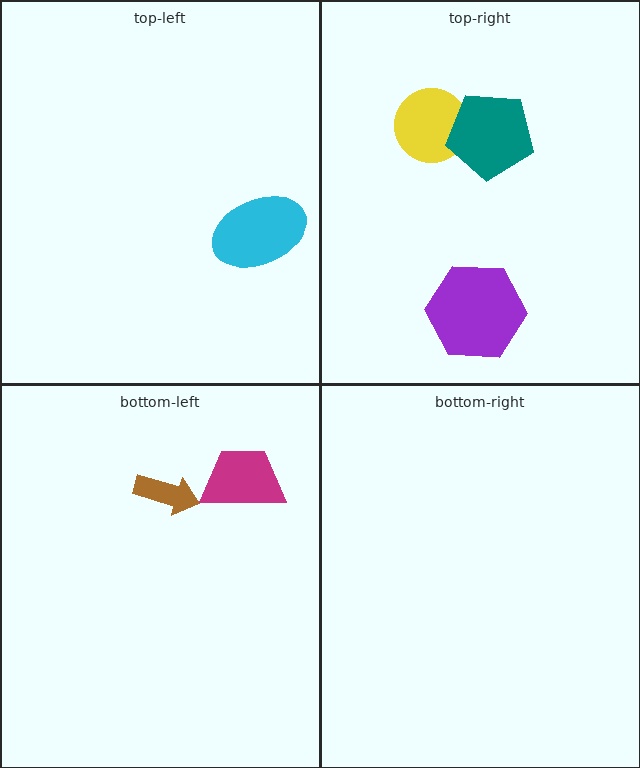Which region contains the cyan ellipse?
The top-left region.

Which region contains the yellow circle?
The top-right region.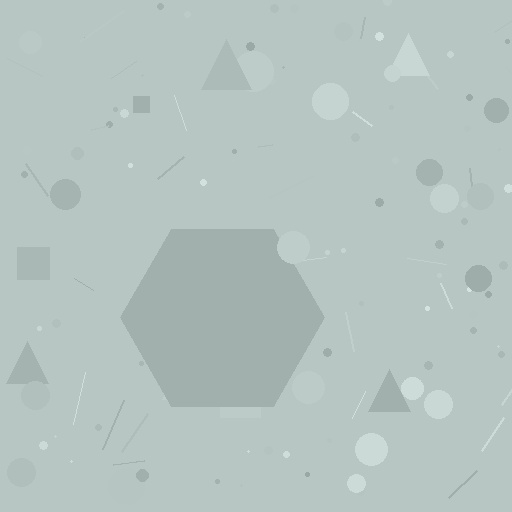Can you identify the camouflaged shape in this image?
The camouflaged shape is a hexagon.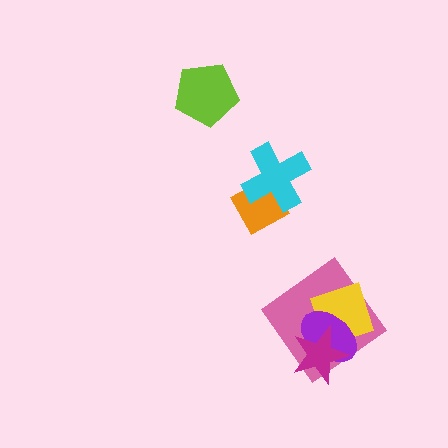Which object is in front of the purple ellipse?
The magenta star is in front of the purple ellipse.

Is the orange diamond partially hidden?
Yes, it is partially covered by another shape.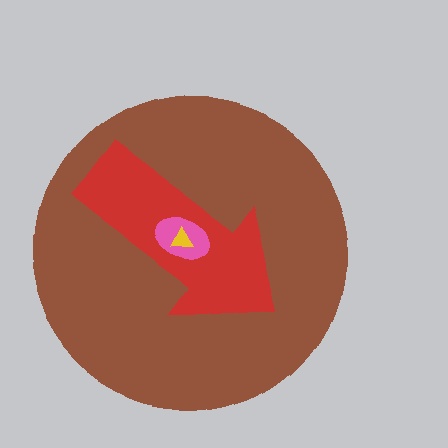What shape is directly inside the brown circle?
The red arrow.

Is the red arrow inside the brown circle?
Yes.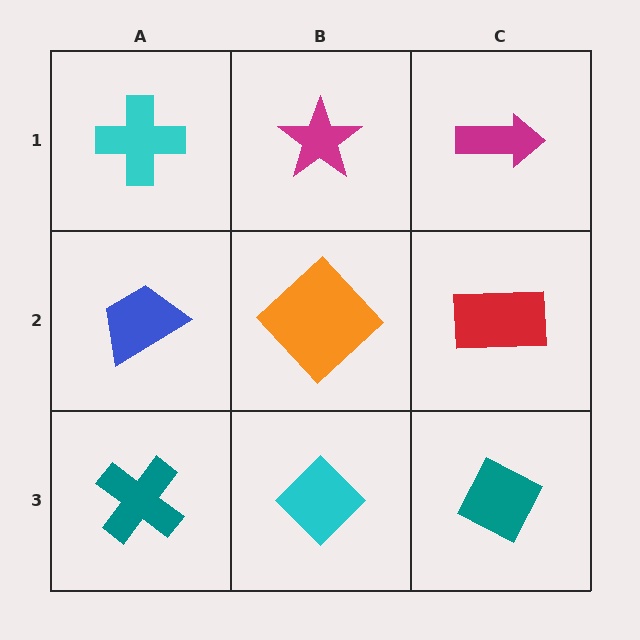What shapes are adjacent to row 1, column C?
A red rectangle (row 2, column C), a magenta star (row 1, column B).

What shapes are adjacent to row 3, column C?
A red rectangle (row 2, column C), a cyan diamond (row 3, column B).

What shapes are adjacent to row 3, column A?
A blue trapezoid (row 2, column A), a cyan diamond (row 3, column B).